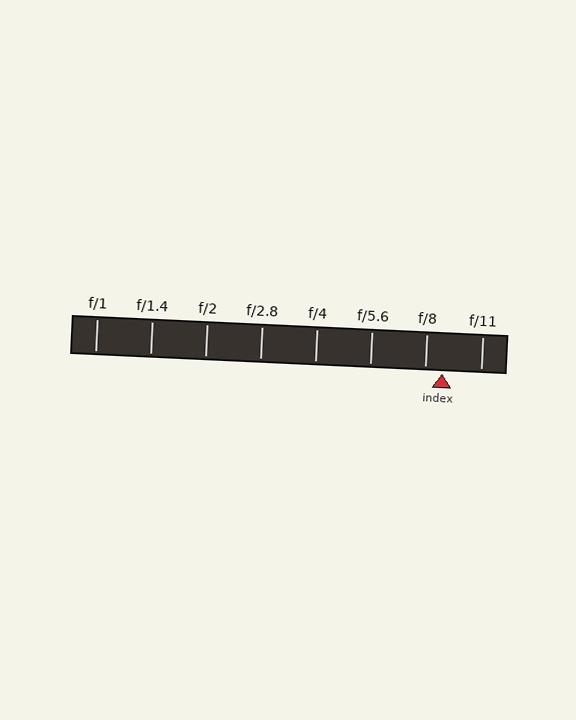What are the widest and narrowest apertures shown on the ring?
The widest aperture shown is f/1 and the narrowest is f/11.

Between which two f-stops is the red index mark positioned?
The index mark is between f/8 and f/11.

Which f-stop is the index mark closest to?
The index mark is closest to f/8.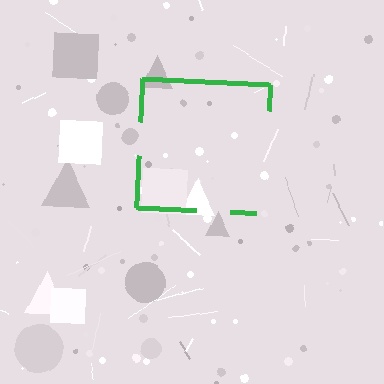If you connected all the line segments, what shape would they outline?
They would outline a square.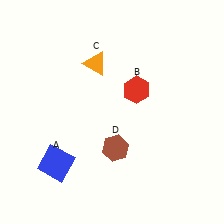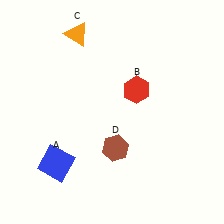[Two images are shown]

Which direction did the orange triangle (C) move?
The orange triangle (C) moved up.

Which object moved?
The orange triangle (C) moved up.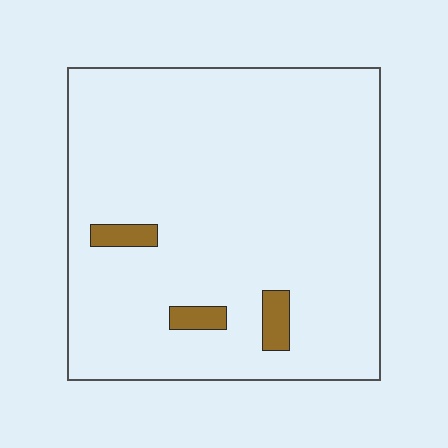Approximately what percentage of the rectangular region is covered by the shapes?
Approximately 5%.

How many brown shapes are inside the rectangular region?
3.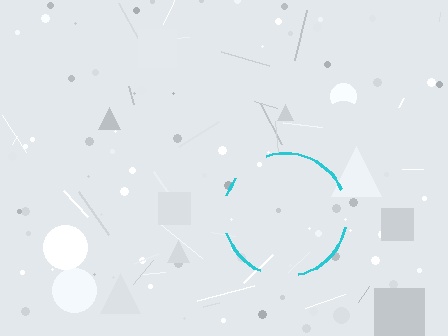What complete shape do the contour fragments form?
The contour fragments form a circle.